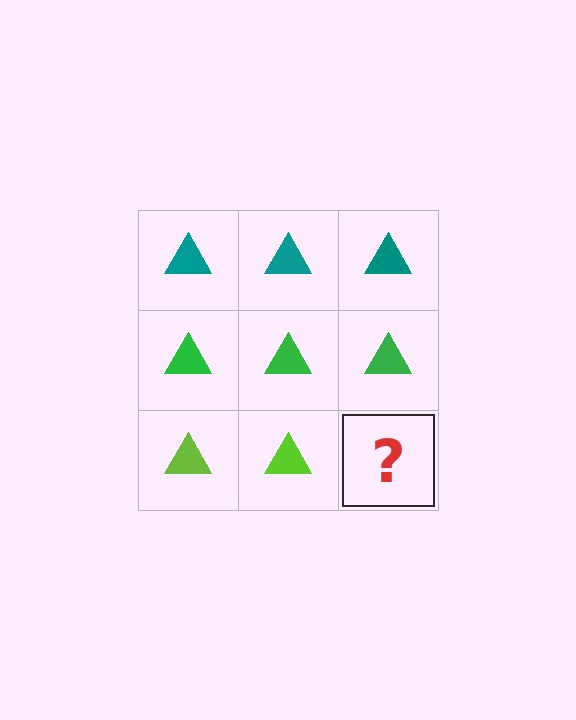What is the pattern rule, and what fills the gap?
The rule is that each row has a consistent color. The gap should be filled with a lime triangle.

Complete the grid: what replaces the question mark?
The question mark should be replaced with a lime triangle.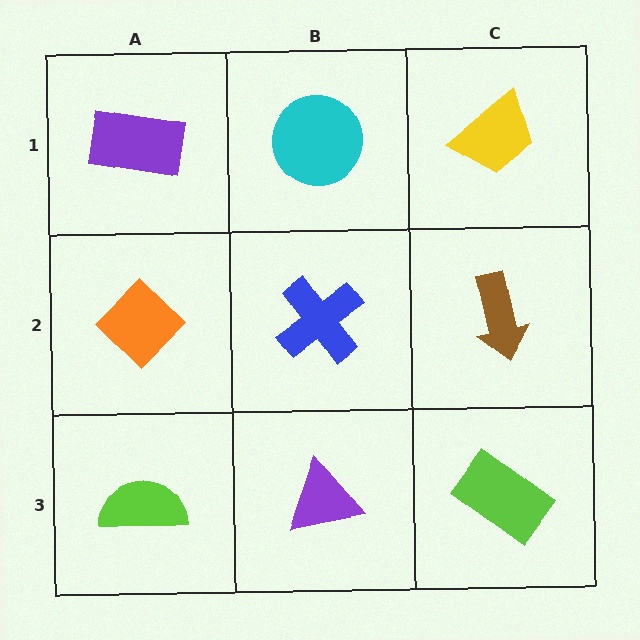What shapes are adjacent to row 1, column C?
A brown arrow (row 2, column C), a cyan circle (row 1, column B).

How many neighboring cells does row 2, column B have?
4.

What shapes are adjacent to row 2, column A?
A purple rectangle (row 1, column A), a lime semicircle (row 3, column A), a blue cross (row 2, column B).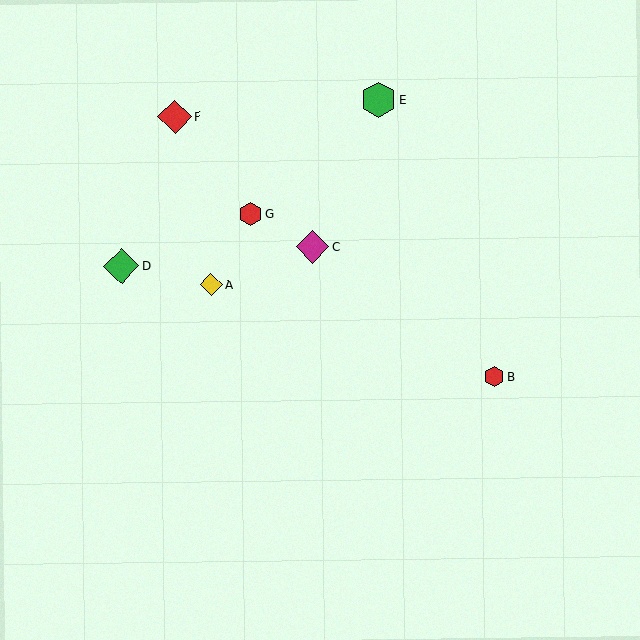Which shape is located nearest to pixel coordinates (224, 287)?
The yellow diamond (labeled A) at (211, 285) is nearest to that location.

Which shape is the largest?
The green diamond (labeled D) is the largest.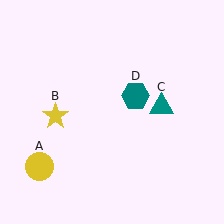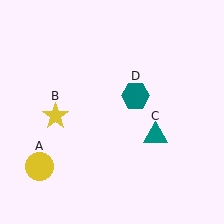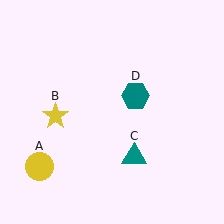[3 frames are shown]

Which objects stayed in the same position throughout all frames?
Yellow circle (object A) and yellow star (object B) and teal hexagon (object D) remained stationary.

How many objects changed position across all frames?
1 object changed position: teal triangle (object C).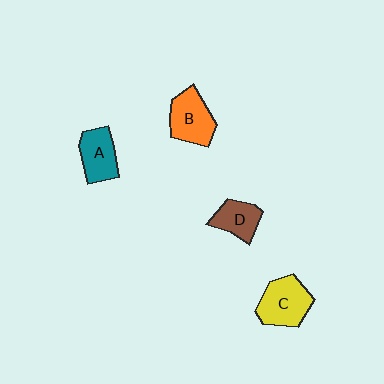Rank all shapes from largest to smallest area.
From largest to smallest: C (yellow), B (orange), A (teal), D (brown).